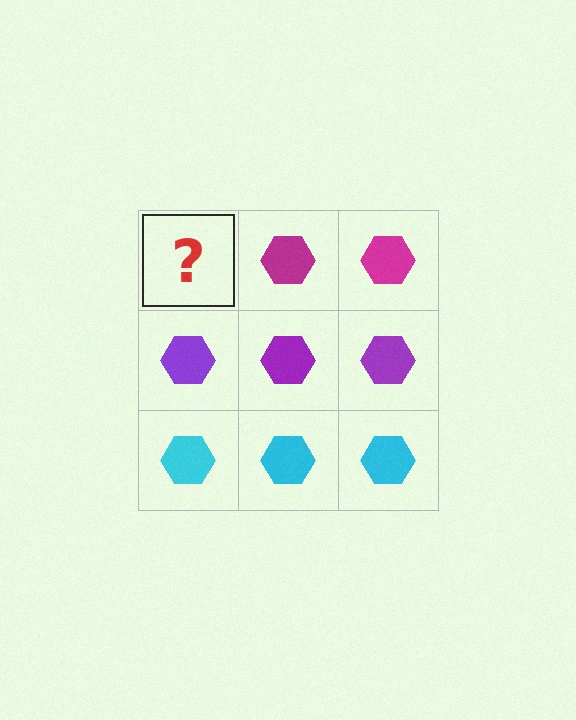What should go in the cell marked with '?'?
The missing cell should contain a magenta hexagon.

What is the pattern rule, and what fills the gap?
The rule is that each row has a consistent color. The gap should be filled with a magenta hexagon.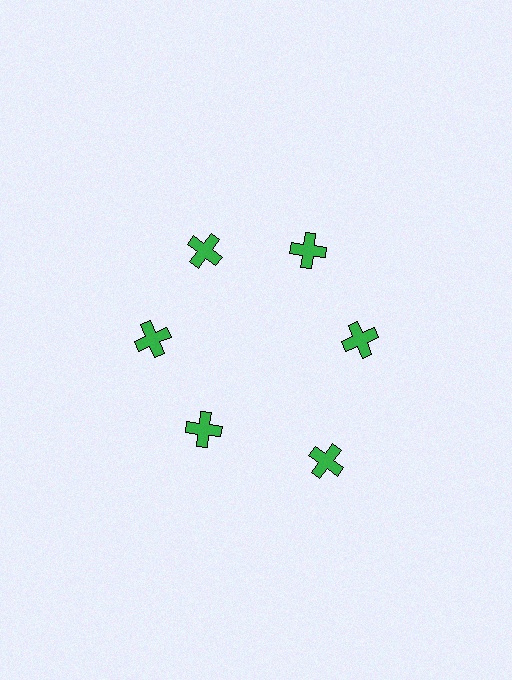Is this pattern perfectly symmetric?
No. The 6 green crosses are arranged in a ring, but one element near the 5 o'clock position is pushed outward from the center, breaking the 6-fold rotational symmetry.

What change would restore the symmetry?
The symmetry would be restored by moving it inward, back onto the ring so that all 6 crosses sit at equal angles and equal distance from the center.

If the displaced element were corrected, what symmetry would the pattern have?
It would have 6-fold rotational symmetry — the pattern would map onto itself every 60 degrees.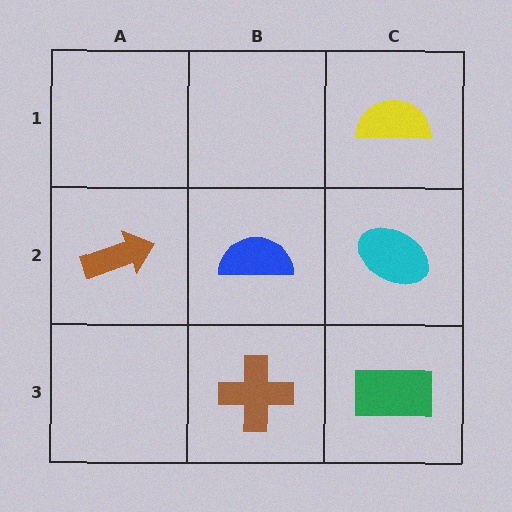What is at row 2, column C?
A cyan ellipse.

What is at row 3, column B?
A brown cross.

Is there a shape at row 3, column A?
No, that cell is empty.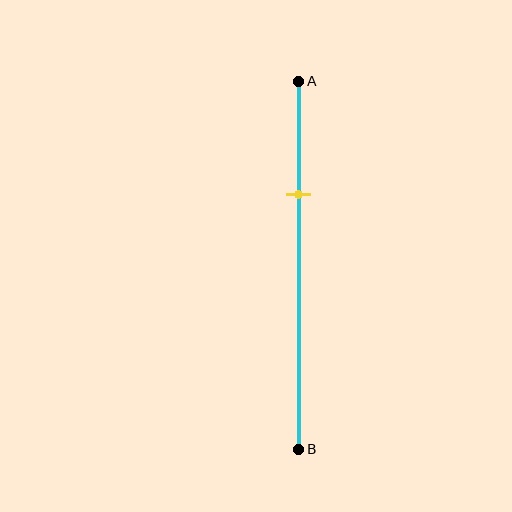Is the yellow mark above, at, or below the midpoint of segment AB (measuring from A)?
The yellow mark is above the midpoint of segment AB.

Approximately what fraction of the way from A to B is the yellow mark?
The yellow mark is approximately 30% of the way from A to B.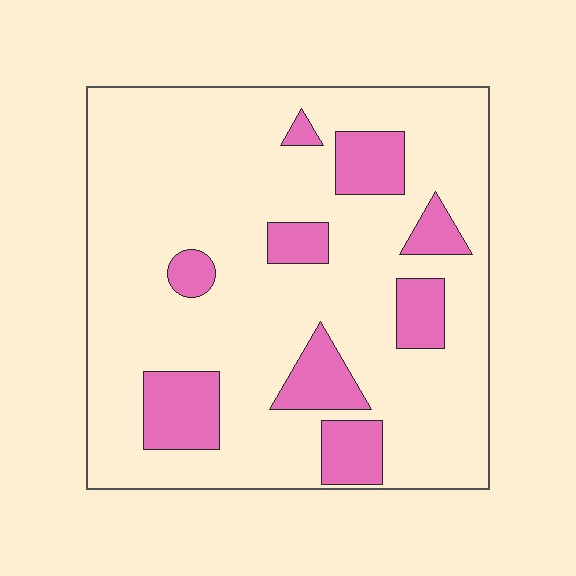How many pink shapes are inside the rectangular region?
9.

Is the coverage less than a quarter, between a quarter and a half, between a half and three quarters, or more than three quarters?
Less than a quarter.